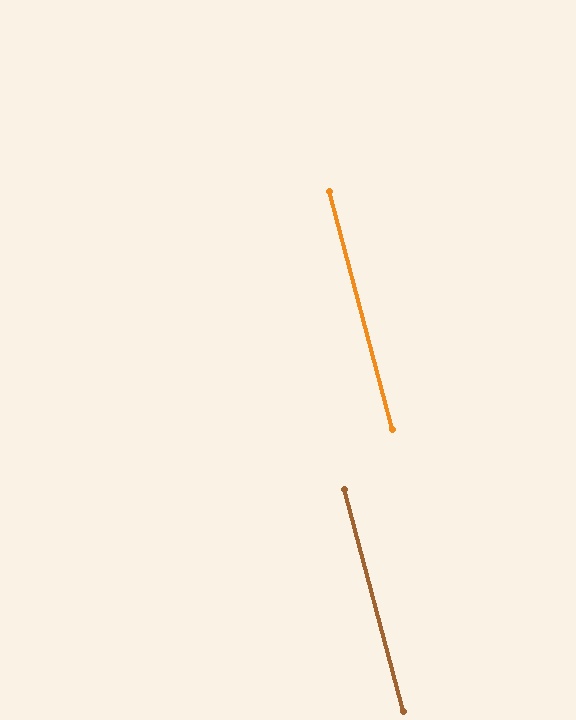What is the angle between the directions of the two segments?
Approximately 0 degrees.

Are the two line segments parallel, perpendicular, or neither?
Parallel — their directions differ by only 0.1°.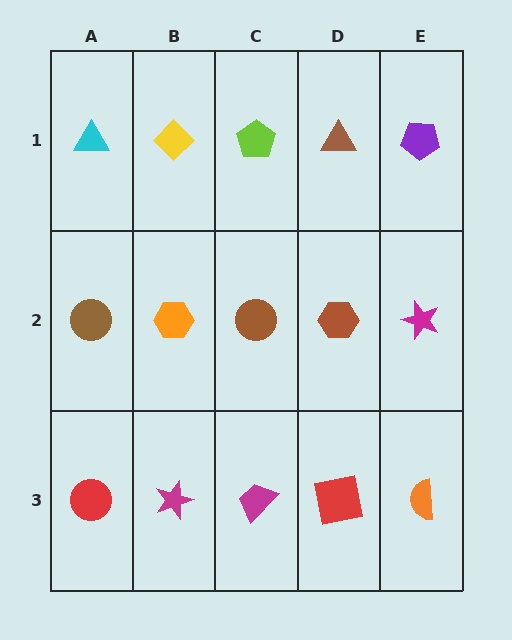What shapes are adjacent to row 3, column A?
A brown circle (row 2, column A), a magenta star (row 3, column B).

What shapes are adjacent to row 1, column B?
An orange hexagon (row 2, column B), a cyan triangle (row 1, column A), a lime pentagon (row 1, column C).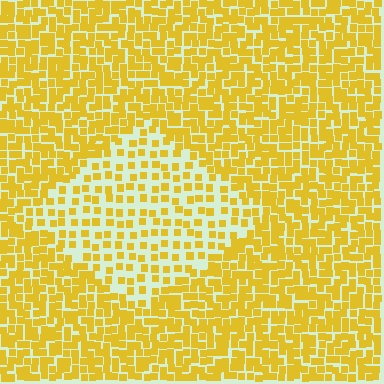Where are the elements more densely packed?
The elements are more densely packed outside the diamond boundary.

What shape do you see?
I see a diamond.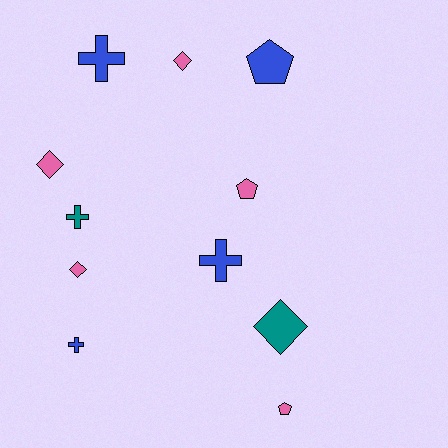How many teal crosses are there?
There is 1 teal cross.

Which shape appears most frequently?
Diamond, with 4 objects.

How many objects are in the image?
There are 11 objects.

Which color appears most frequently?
Pink, with 5 objects.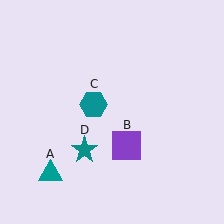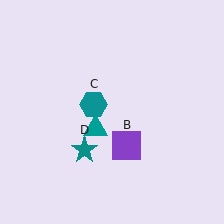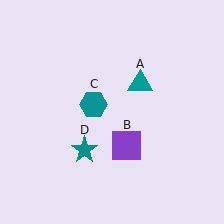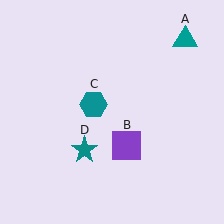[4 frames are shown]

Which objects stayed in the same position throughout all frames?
Purple square (object B) and teal hexagon (object C) and teal star (object D) remained stationary.